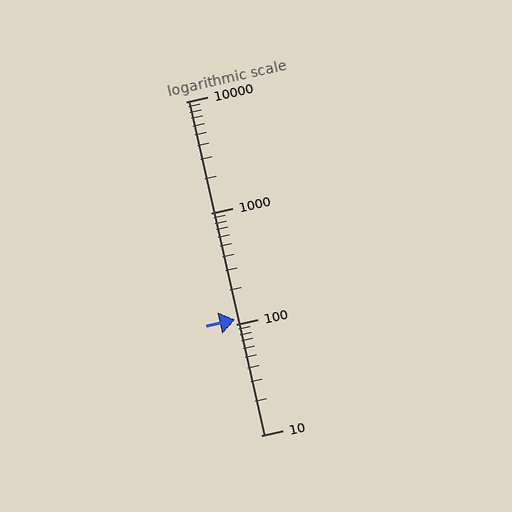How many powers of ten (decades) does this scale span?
The scale spans 3 decades, from 10 to 10000.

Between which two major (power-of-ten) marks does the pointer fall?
The pointer is between 100 and 1000.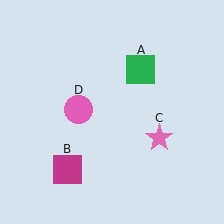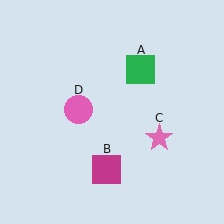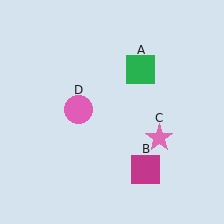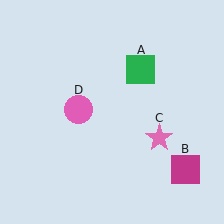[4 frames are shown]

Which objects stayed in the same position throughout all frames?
Green square (object A) and pink star (object C) and pink circle (object D) remained stationary.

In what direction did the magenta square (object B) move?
The magenta square (object B) moved right.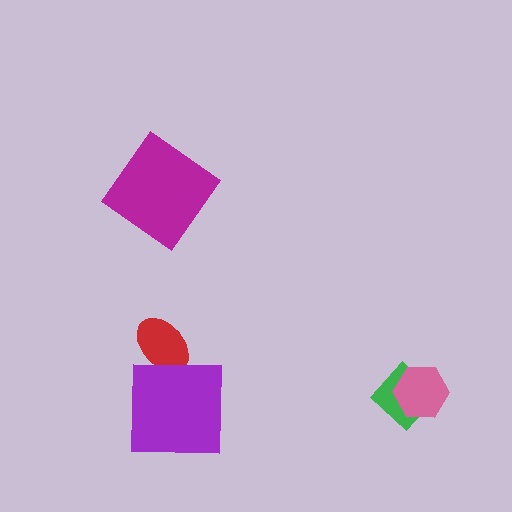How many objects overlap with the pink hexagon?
1 object overlaps with the pink hexagon.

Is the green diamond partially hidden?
Yes, it is partially covered by another shape.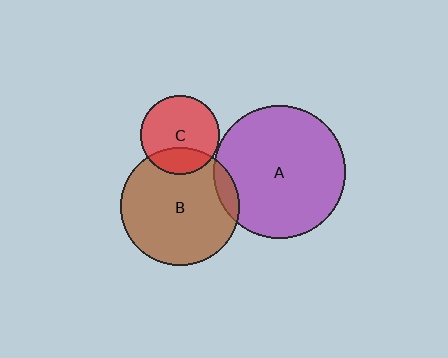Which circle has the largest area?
Circle A (purple).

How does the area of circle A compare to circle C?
Approximately 2.8 times.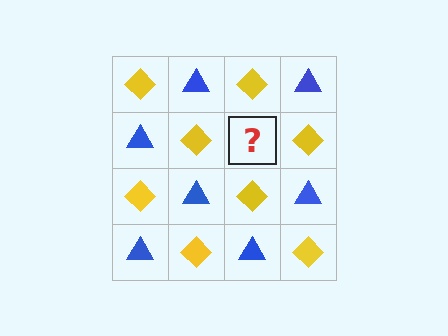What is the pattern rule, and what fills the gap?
The rule is that it alternates yellow diamond and blue triangle in a checkerboard pattern. The gap should be filled with a blue triangle.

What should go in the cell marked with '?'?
The missing cell should contain a blue triangle.